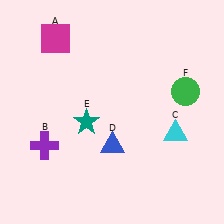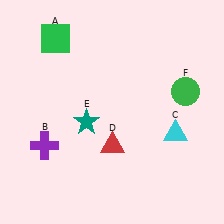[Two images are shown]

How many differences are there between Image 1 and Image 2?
There are 2 differences between the two images.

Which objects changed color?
A changed from magenta to green. D changed from blue to red.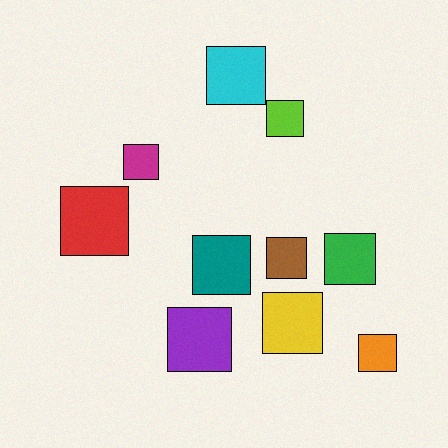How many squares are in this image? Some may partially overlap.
There are 10 squares.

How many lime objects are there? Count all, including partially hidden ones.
There is 1 lime object.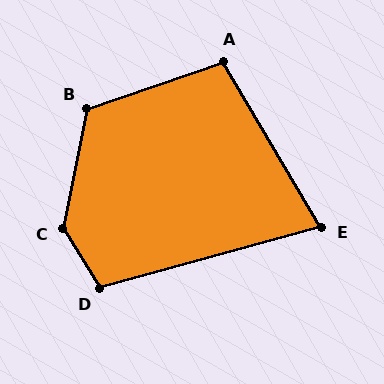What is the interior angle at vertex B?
Approximately 120 degrees (obtuse).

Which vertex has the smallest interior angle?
E, at approximately 75 degrees.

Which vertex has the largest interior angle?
C, at approximately 138 degrees.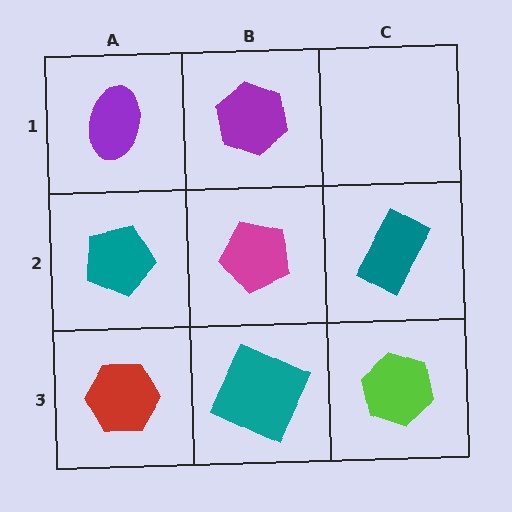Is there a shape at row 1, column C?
No, that cell is empty.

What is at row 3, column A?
A red hexagon.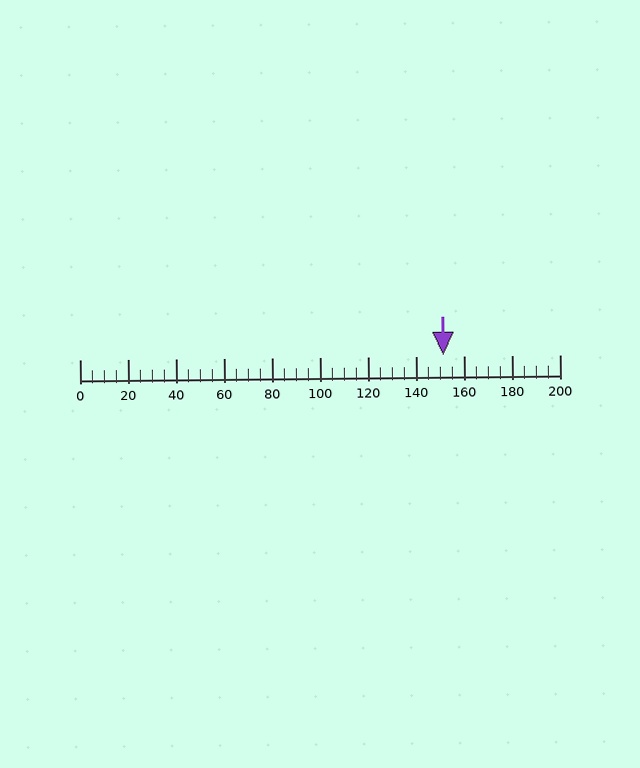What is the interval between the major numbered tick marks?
The major tick marks are spaced 20 units apart.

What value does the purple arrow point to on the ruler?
The purple arrow points to approximately 152.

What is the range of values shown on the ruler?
The ruler shows values from 0 to 200.